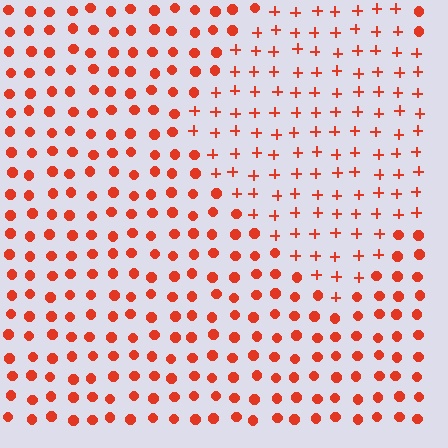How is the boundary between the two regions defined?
The boundary is defined by a change in element shape: plus signs inside vs. circles outside. All elements share the same color and spacing.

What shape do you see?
I see a diamond.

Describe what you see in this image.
The image is filled with small red elements arranged in a uniform grid. A diamond-shaped region contains plus signs, while the surrounding area contains circles. The boundary is defined purely by the change in element shape.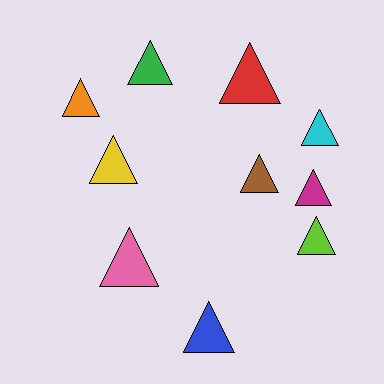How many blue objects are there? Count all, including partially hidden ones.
There is 1 blue object.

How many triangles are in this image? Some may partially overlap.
There are 10 triangles.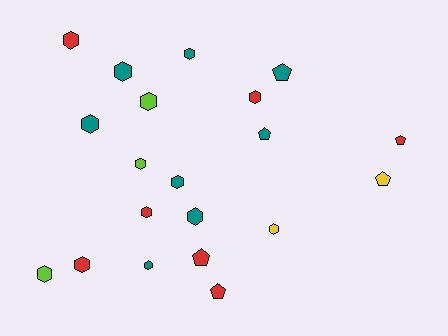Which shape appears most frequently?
Hexagon, with 14 objects.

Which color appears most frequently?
Teal, with 8 objects.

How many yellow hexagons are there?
There is 1 yellow hexagon.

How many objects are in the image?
There are 20 objects.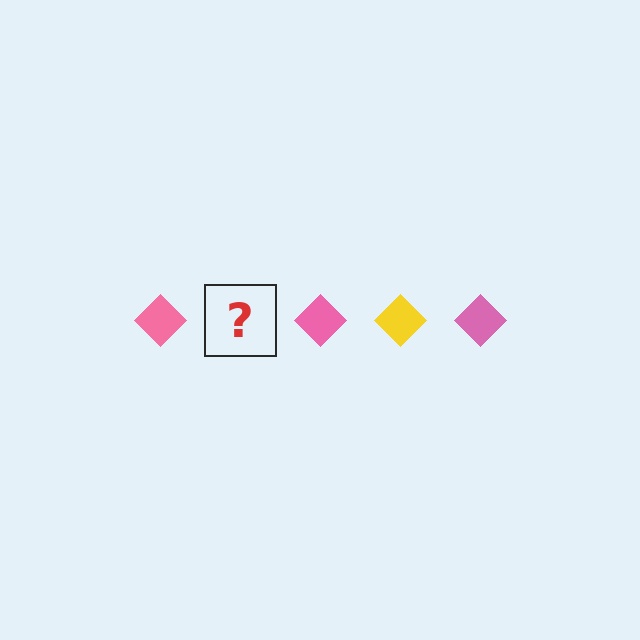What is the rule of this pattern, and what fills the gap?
The rule is that the pattern cycles through pink, yellow diamonds. The gap should be filled with a yellow diamond.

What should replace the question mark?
The question mark should be replaced with a yellow diamond.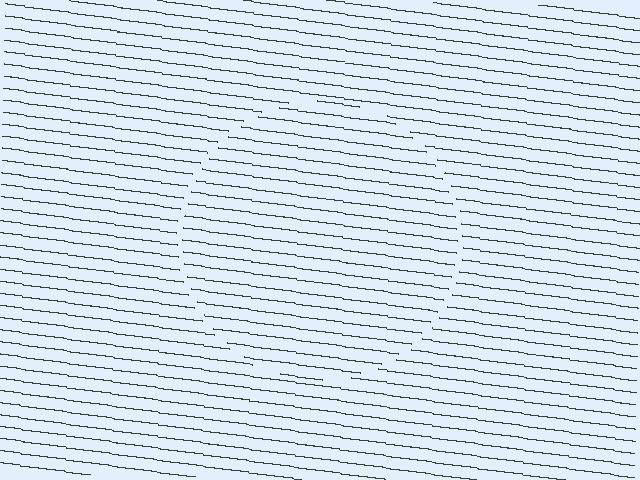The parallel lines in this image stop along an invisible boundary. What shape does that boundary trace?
An illusory circle. The interior of the shape contains the same grating, shifted by half a period — the contour is defined by the phase discontinuity where line-ends from the inner and outer gratings abut.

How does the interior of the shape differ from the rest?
The interior of the shape contains the same grating, shifted by half a period — the contour is defined by the phase discontinuity where line-ends from the inner and outer gratings abut.